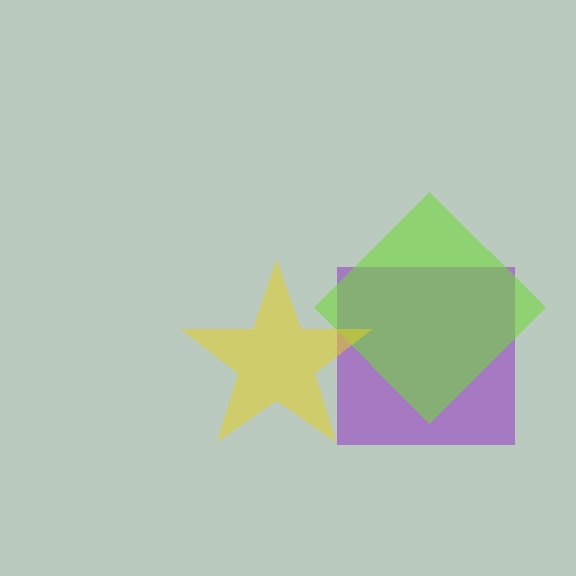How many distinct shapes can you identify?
There are 3 distinct shapes: a purple square, a lime diamond, a yellow star.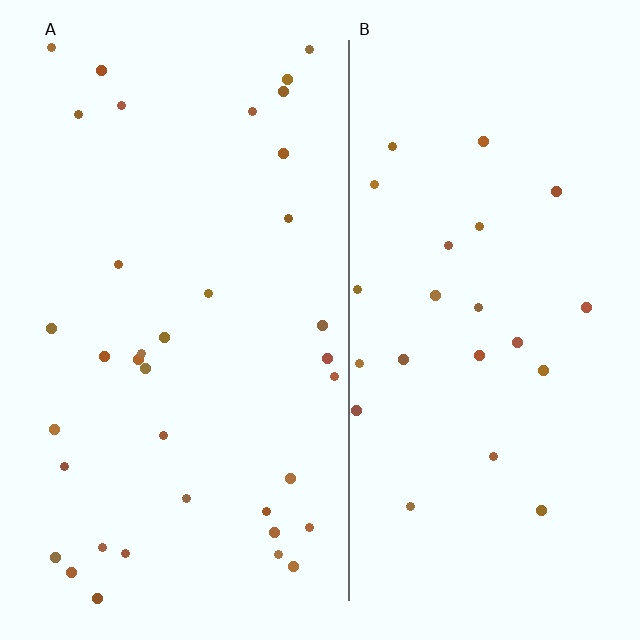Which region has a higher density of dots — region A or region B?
A (the left).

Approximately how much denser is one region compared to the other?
Approximately 1.5× — region A over region B.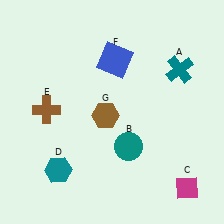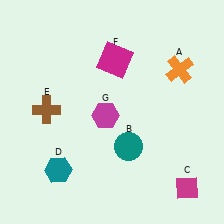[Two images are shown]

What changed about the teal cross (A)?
In Image 1, A is teal. In Image 2, it changed to orange.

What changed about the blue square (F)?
In Image 1, F is blue. In Image 2, it changed to magenta.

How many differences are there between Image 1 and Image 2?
There are 3 differences between the two images.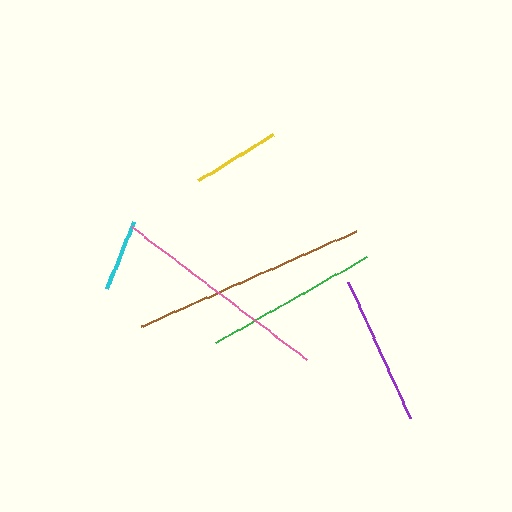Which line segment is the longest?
The brown line is the longest at approximately 234 pixels.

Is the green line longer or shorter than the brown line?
The brown line is longer than the green line.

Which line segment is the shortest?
The cyan line is the shortest at approximately 72 pixels.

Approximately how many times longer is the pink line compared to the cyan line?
The pink line is approximately 3.1 times the length of the cyan line.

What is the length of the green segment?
The green segment is approximately 174 pixels long.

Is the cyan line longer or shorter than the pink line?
The pink line is longer than the cyan line.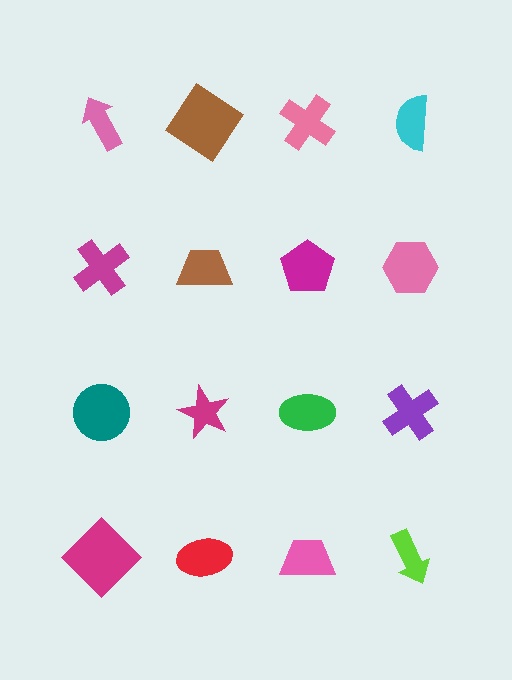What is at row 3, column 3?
A green ellipse.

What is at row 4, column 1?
A magenta diamond.